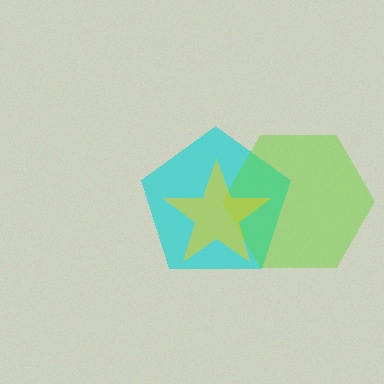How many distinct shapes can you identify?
There are 3 distinct shapes: a cyan pentagon, a lime hexagon, a yellow star.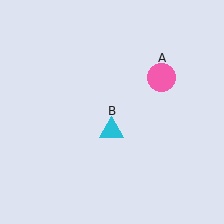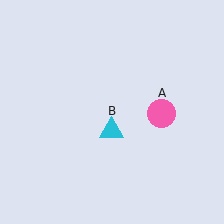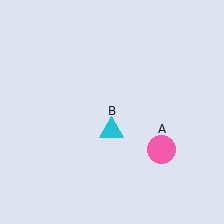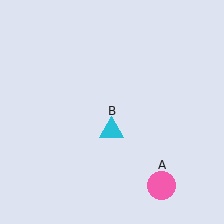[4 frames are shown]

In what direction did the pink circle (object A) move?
The pink circle (object A) moved down.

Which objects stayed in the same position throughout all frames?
Cyan triangle (object B) remained stationary.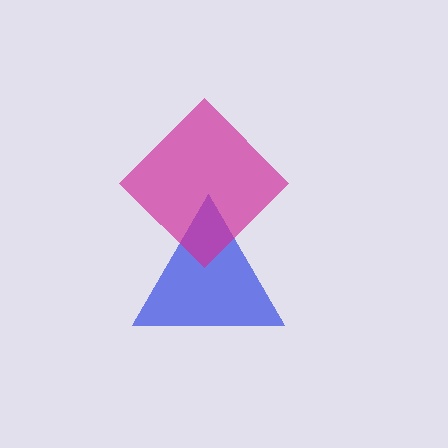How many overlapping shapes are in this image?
There are 2 overlapping shapes in the image.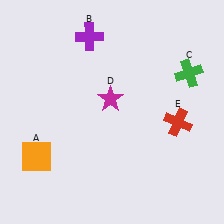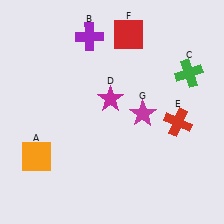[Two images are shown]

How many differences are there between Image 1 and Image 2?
There are 2 differences between the two images.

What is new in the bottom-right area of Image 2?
A magenta star (G) was added in the bottom-right area of Image 2.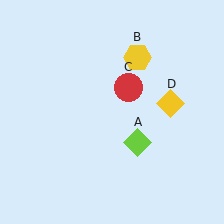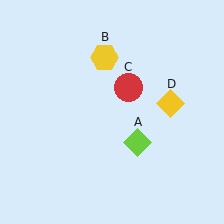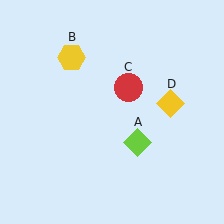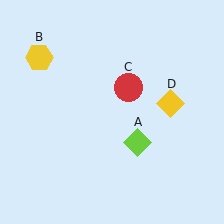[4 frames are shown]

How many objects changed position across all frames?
1 object changed position: yellow hexagon (object B).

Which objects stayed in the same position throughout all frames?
Lime diamond (object A) and red circle (object C) and yellow diamond (object D) remained stationary.